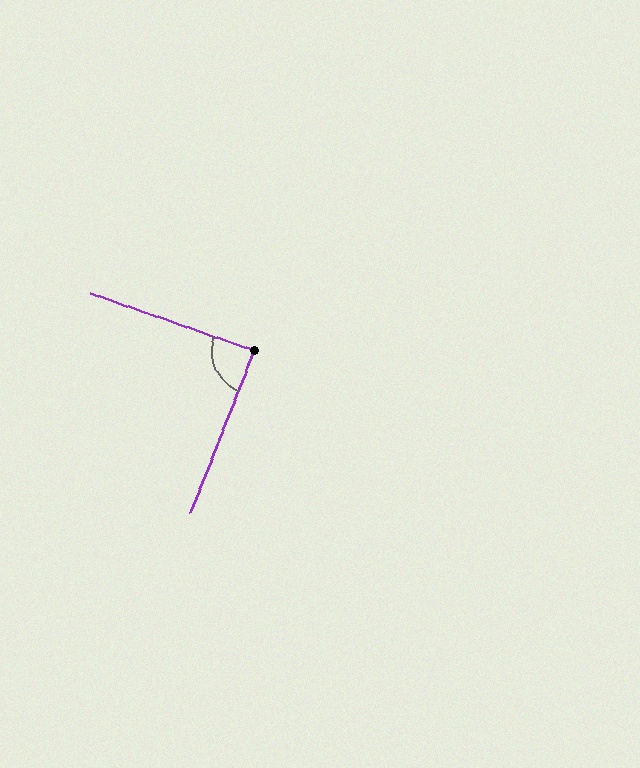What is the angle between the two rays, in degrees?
Approximately 88 degrees.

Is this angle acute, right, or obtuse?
It is approximately a right angle.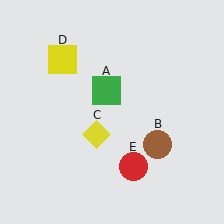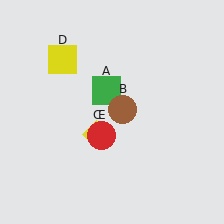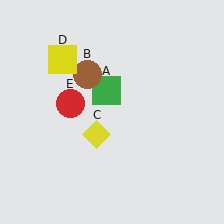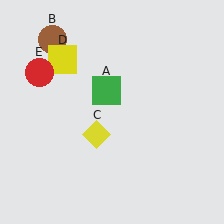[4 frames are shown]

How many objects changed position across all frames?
2 objects changed position: brown circle (object B), red circle (object E).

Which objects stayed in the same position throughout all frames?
Green square (object A) and yellow diamond (object C) and yellow square (object D) remained stationary.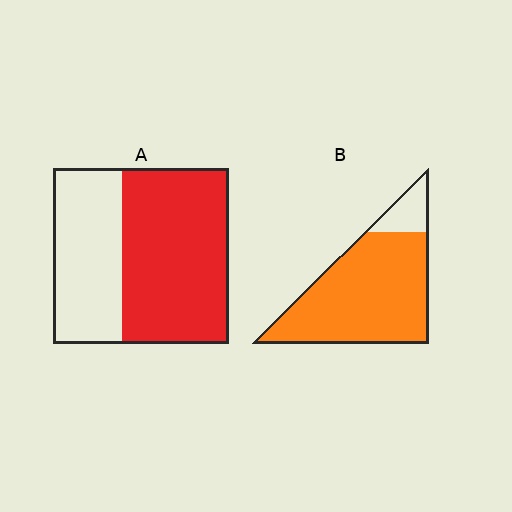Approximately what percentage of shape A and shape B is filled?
A is approximately 60% and B is approximately 85%.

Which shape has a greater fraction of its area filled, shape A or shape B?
Shape B.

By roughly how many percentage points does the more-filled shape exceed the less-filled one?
By roughly 25 percentage points (B over A).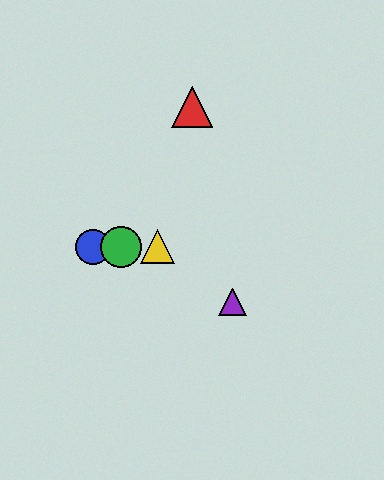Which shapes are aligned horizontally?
The blue circle, the green circle, the yellow triangle are aligned horizontally.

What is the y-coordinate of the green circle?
The green circle is at y≈247.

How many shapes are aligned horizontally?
3 shapes (the blue circle, the green circle, the yellow triangle) are aligned horizontally.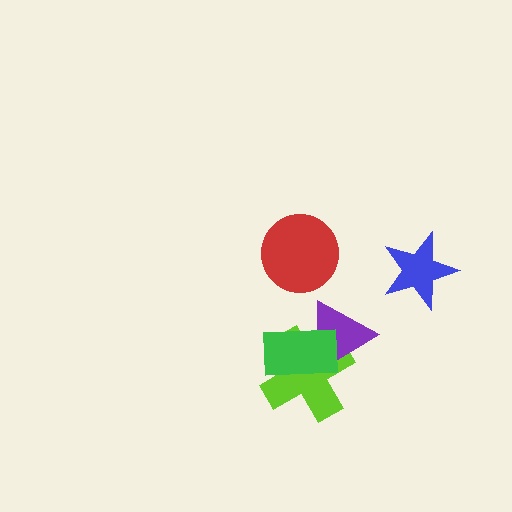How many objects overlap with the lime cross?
2 objects overlap with the lime cross.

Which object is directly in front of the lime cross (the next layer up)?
The purple triangle is directly in front of the lime cross.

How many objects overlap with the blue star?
0 objects overlap with the blue star.